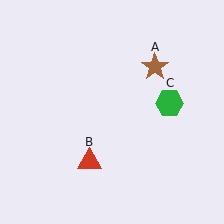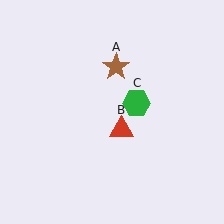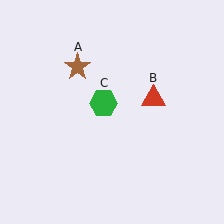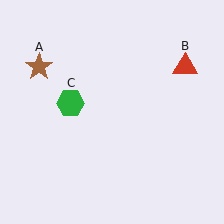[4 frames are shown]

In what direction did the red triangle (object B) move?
The red triangle (object B) moved up and to the right.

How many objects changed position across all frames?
3 objects changed position: brown star (object A), red triangle (object B), green hexagon (object C).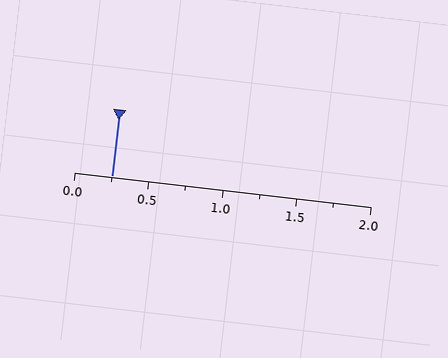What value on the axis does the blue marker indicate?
The marker indicates approximately 0.25.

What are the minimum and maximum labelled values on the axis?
The axis runs from 0.0 to 2.0.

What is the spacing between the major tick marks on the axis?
The major ticks are spaced 0.5 apart.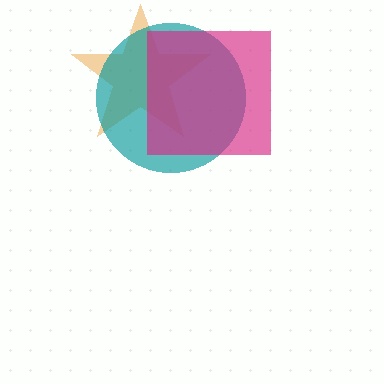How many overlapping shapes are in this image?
There are 3 overlapping shapes in the image.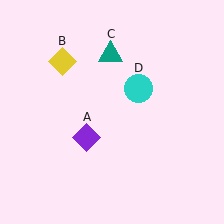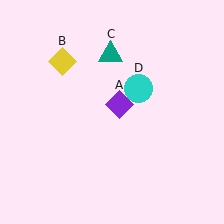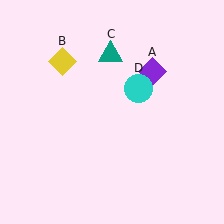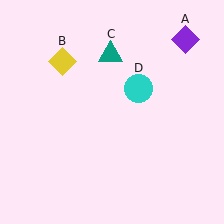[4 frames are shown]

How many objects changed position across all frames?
1 object changed position: purple diamond (object A).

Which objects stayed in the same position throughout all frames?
Yellow diamond (object B) and teal triangle (object C) and cyan circle (object D) remained stationary.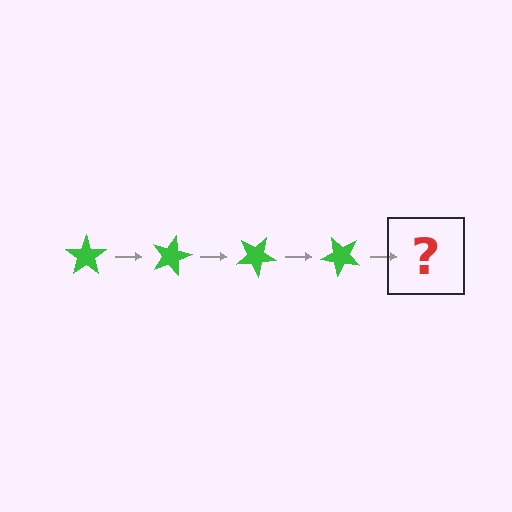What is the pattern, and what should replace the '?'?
The pattern is that the star rotates 15 degrees each step. The '?' should be a green star rotated 60 degrees.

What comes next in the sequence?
The next element should be a green star rotated 60 degrees.